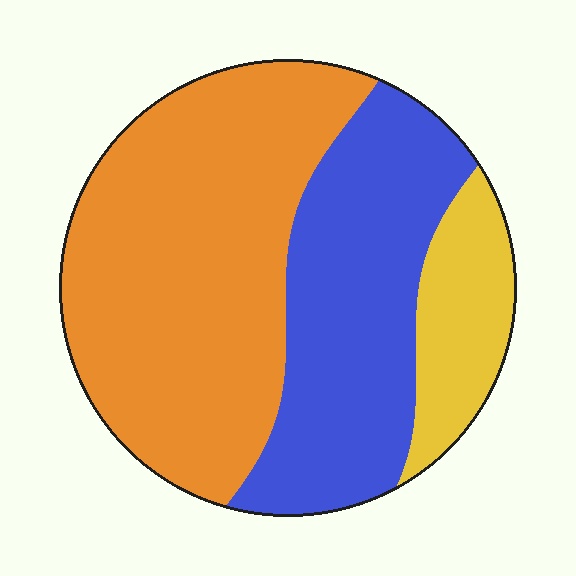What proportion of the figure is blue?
Blue covers around 35% of the figure.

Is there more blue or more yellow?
Blue.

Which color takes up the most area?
Orange, at roughly 50%.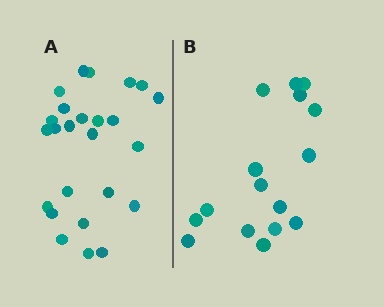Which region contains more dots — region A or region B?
Region A (the left region) has more dots.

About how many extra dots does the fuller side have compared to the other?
Region A has roughly 8 or so more dots than region B.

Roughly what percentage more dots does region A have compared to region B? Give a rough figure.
About 55% more.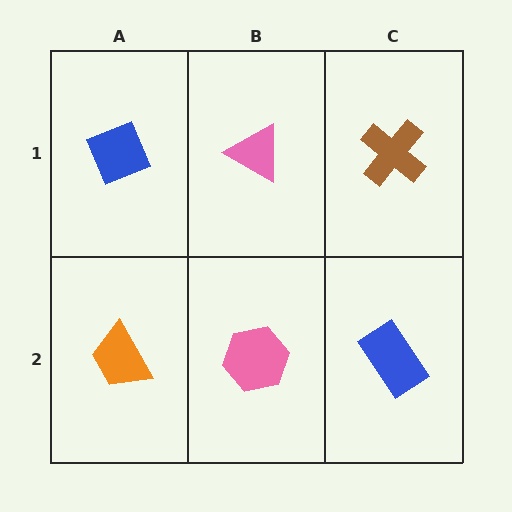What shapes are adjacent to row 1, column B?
A pink hexagon (row 2, column B), a blue diamond (row 1, column A), a brown cross (row 1, column C).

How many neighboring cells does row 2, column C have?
2.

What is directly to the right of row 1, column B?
A brown cross.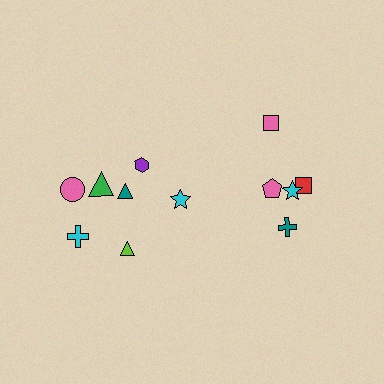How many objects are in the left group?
There are 7 objects.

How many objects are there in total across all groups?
There are 12 objects.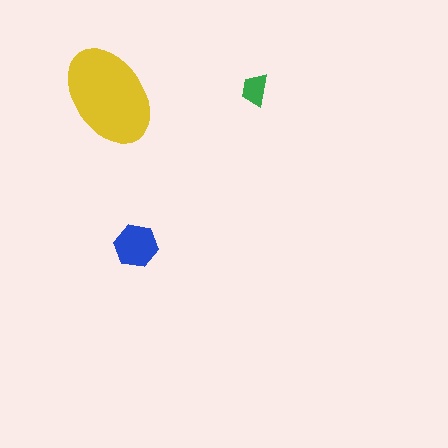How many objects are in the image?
There are 3 objects in the image.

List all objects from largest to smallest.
The yellow ellipse, the blue hexagon, the green trapezoid.